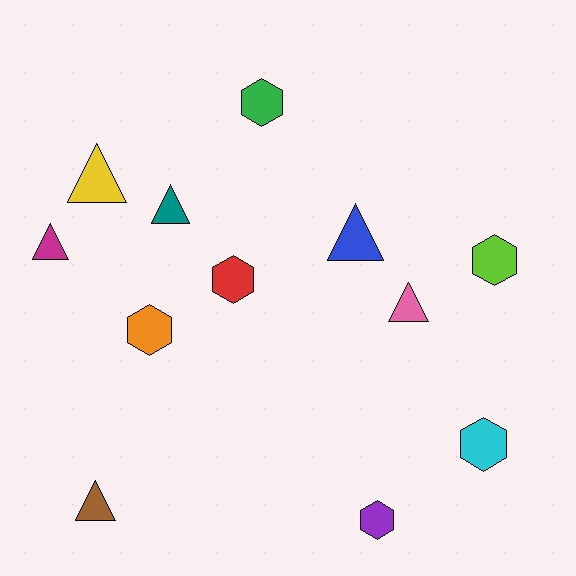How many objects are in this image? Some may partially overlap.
There are 12 objects.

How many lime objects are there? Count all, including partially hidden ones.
There is 1 lime object.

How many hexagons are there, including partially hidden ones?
There are 6 hexagons.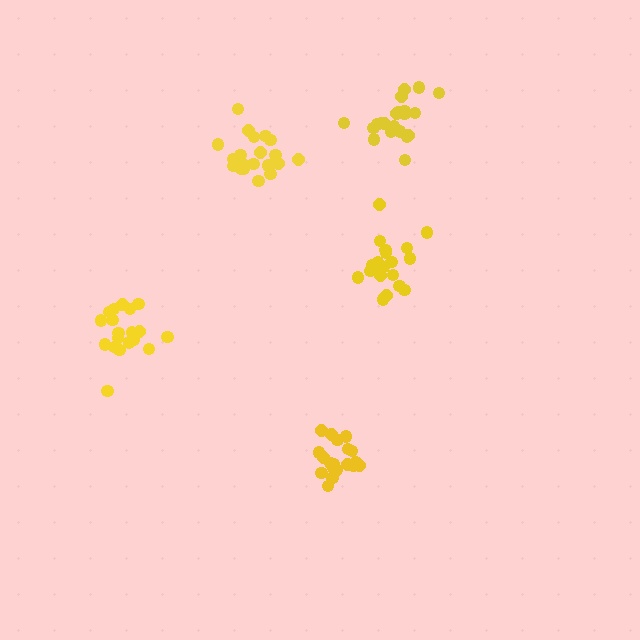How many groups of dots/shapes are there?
There are 5 groups.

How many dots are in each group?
Group 1: 20 dots, Group 2: 21 dots, Group 3: 20 dots, Group 4: 21 dots, Group 5: 21 dots (103 total).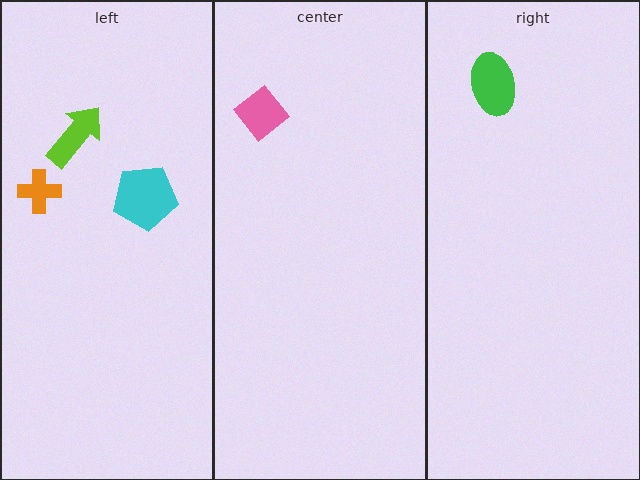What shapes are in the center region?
The pink diamond.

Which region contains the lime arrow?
The left region.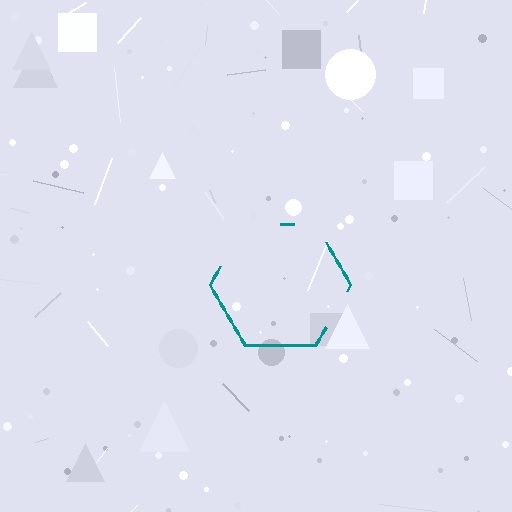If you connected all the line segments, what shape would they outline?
They would outline a hexagon.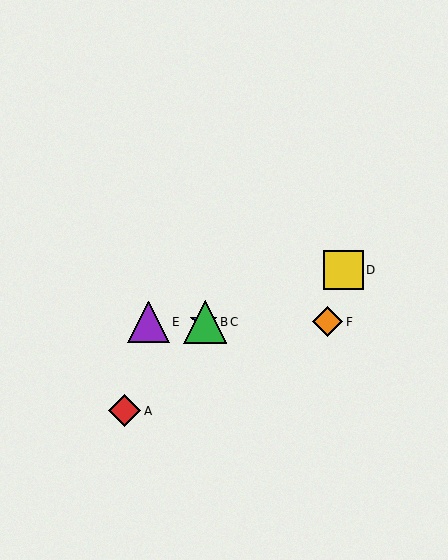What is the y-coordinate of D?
Object D is at y≈270.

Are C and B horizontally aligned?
Yes, both are at y≈322.